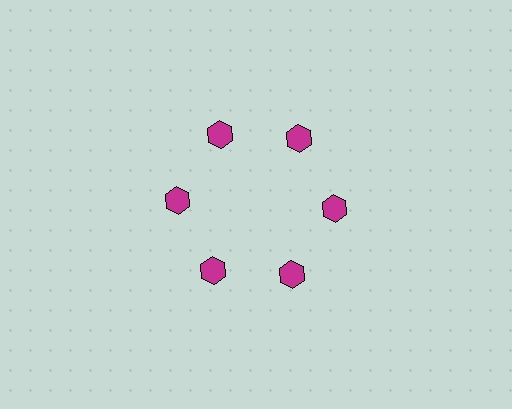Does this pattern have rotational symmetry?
Yes, this pattern has 6-fold rotational symmetry. It looks the same after rotating 60 degrees around the center.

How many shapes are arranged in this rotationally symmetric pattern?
There are 6 shapes, arranged in 6 groups of 1.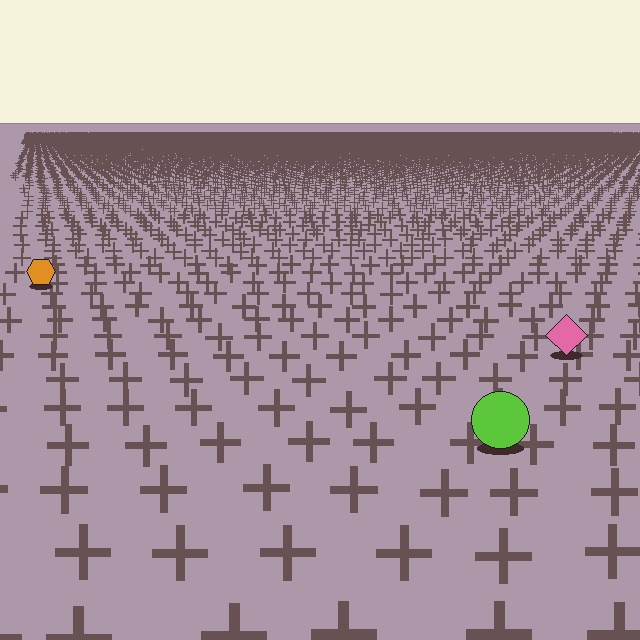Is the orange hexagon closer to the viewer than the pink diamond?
No. The pink diamond is closer — you can tell from the texture gradient: the ground texture is coarser near it.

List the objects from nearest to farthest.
From nearest to farthest: the lime circle, the pink diamond, the orange hexagon.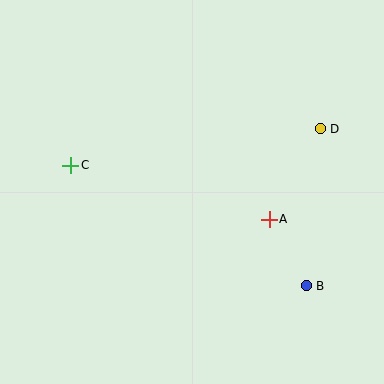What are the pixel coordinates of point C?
Point C is at (71, 165).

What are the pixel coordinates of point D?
Point D is at (320, 129).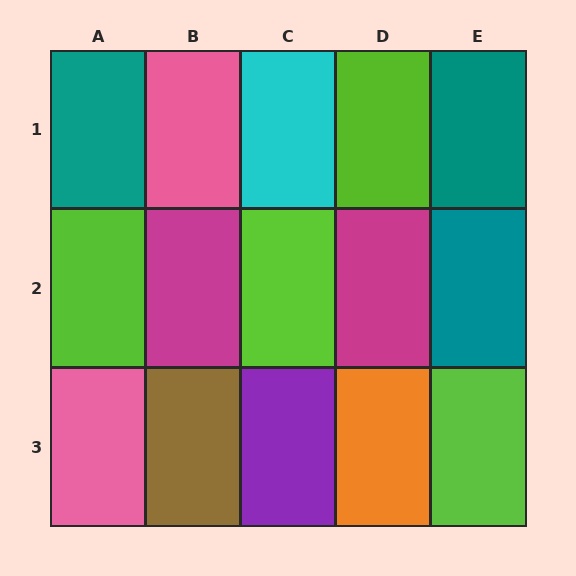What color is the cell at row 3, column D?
Orange.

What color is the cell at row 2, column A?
Lime.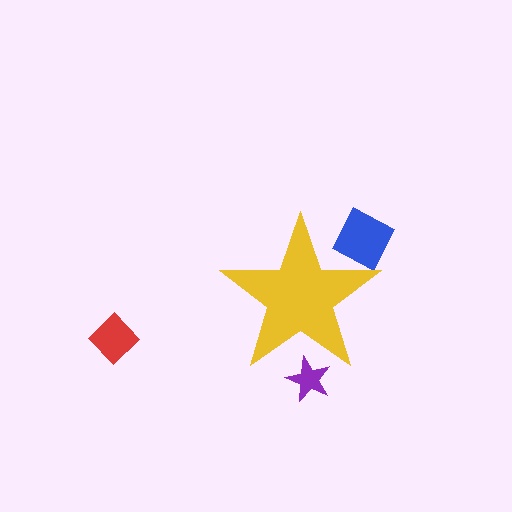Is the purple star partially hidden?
Yes, the purple star is partially hidden behind the yellow star.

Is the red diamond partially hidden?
No, the red diamond is fully visible.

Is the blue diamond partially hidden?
Yes, the blue diamond is partially hidden behind the yellow star.